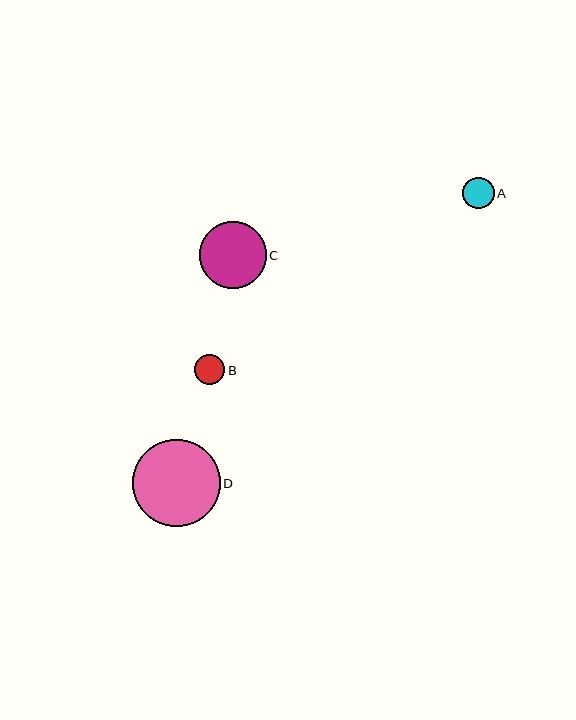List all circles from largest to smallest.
From largest to smallest: D, C, A, B.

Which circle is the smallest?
Circle B is the smallest with a size of approximately 30 pixels.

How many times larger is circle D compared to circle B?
Circle D is approximately 2.9 times the size of circle B.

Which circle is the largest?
Circle D is the largest with a size of approximately 87 pixels.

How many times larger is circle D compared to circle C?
Circle D is approximately 1.3 times the size of circle C.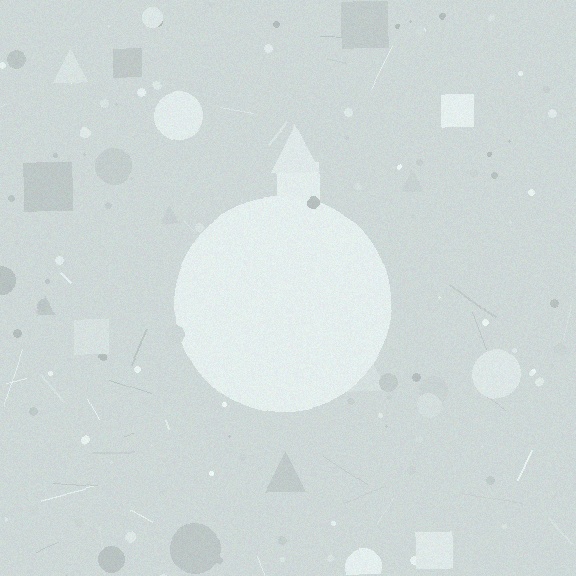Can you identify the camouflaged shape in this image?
The camouflaged shape is a circle.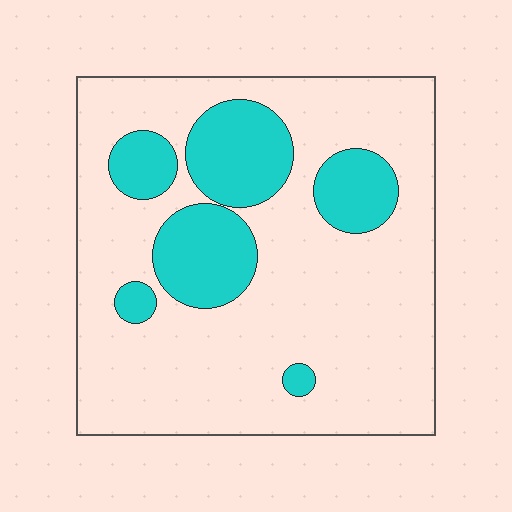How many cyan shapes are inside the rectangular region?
6.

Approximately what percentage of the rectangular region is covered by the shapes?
Approximately 25%.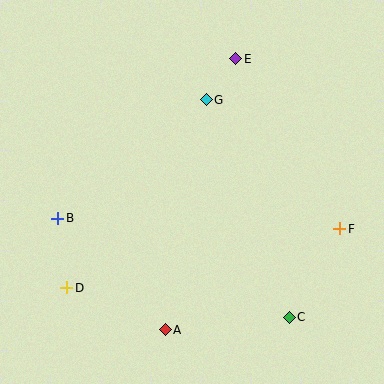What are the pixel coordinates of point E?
Point E is at (236, 59).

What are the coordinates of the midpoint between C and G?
The midpoint between C and G is at (248, 209).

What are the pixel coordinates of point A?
Point A is at (165, 330).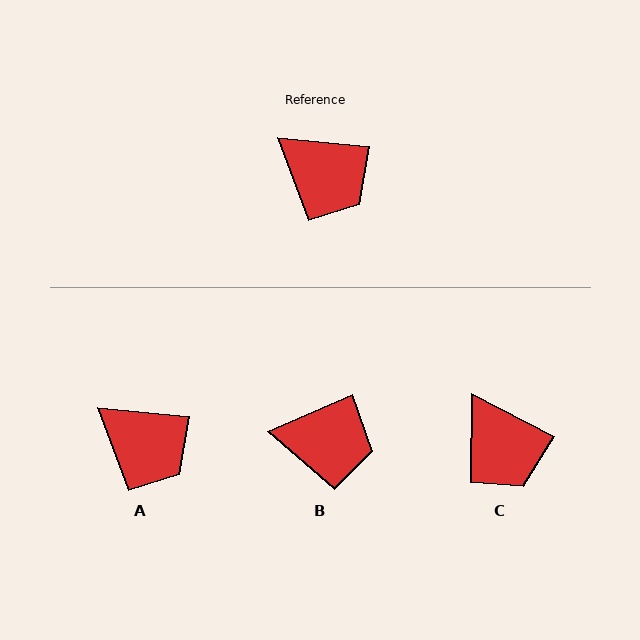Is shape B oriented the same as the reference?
No, it is off by about 29 degrees.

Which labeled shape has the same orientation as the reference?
A.